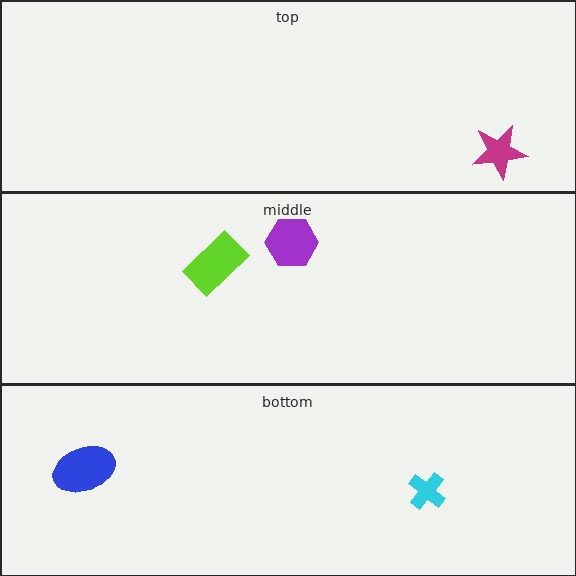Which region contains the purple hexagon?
The middle region.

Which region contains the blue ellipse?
The bottom region.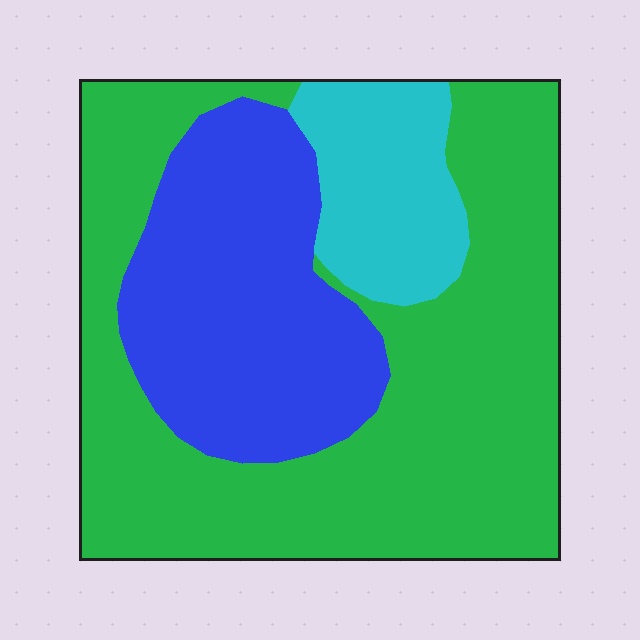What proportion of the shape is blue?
Blue takes up between a quarter and a half of the shape.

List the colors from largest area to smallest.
From largest to smallest: green, blue, cyan.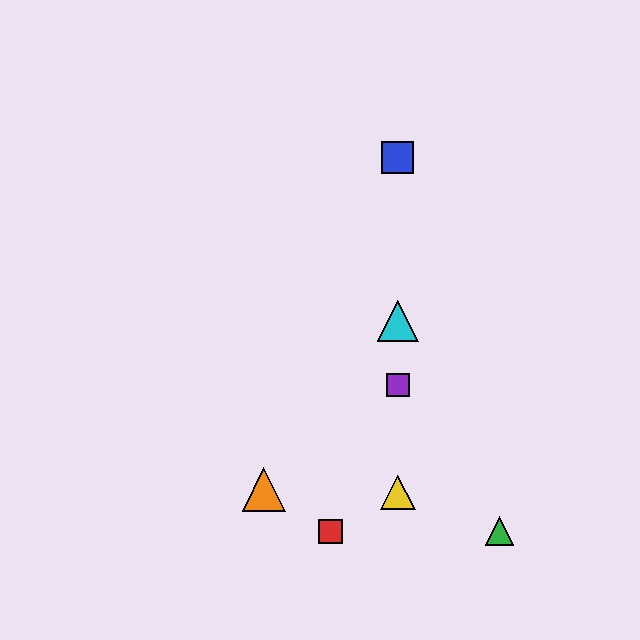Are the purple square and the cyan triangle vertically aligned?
Yes, both are at x≈398.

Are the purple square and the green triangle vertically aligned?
No, the purple square is at x≈398 and the green triangle is at x≈499.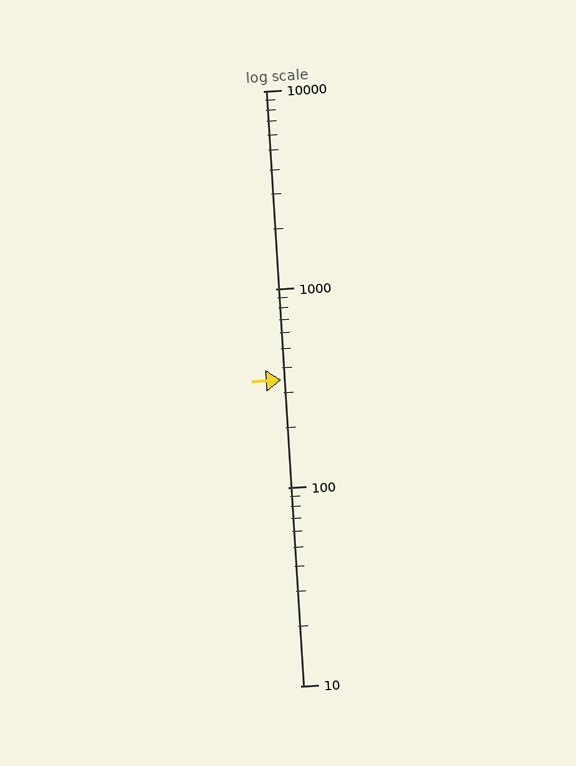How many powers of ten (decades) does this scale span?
The scale spans 3 decades, from 10 to 10000.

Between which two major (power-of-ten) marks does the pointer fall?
The pointer is between 100 and 1000.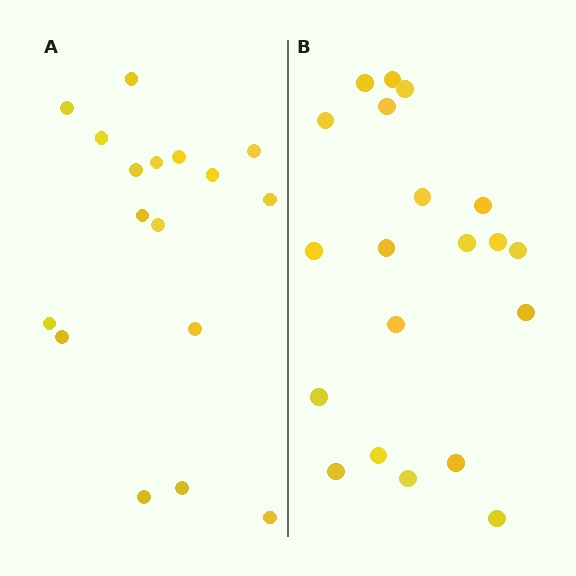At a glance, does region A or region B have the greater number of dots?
Region B (the right region) has more dots.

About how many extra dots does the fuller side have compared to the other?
Region B has just a few more — roughly 2 or 3 more dots than region A.